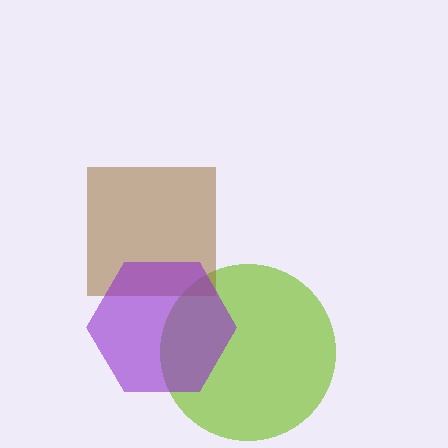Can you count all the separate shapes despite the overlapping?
Yes, there are 3 separate shapes.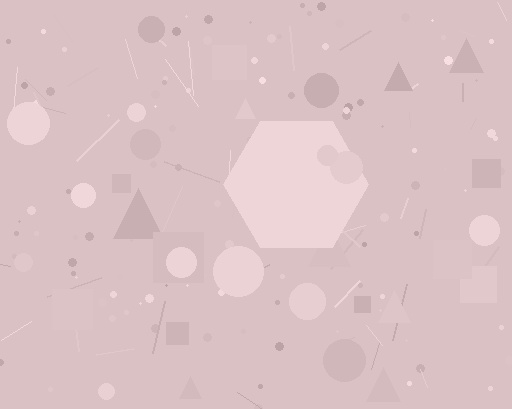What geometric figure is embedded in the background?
A hexagon is embedded in the background.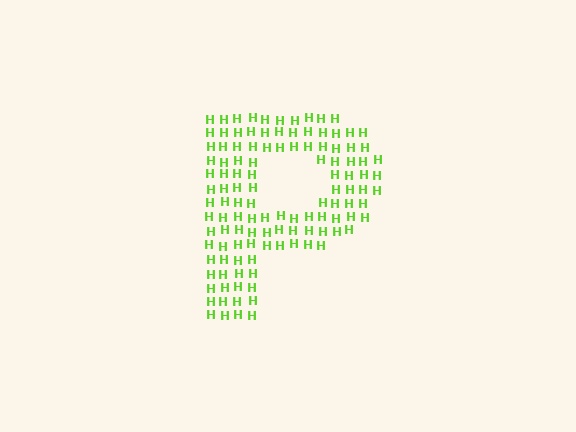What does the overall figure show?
The overall figure shows the letter P.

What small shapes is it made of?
It is made of small letter H's.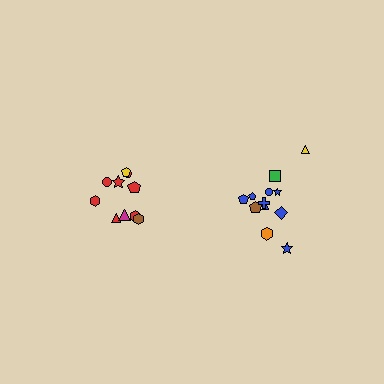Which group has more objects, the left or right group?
The right group.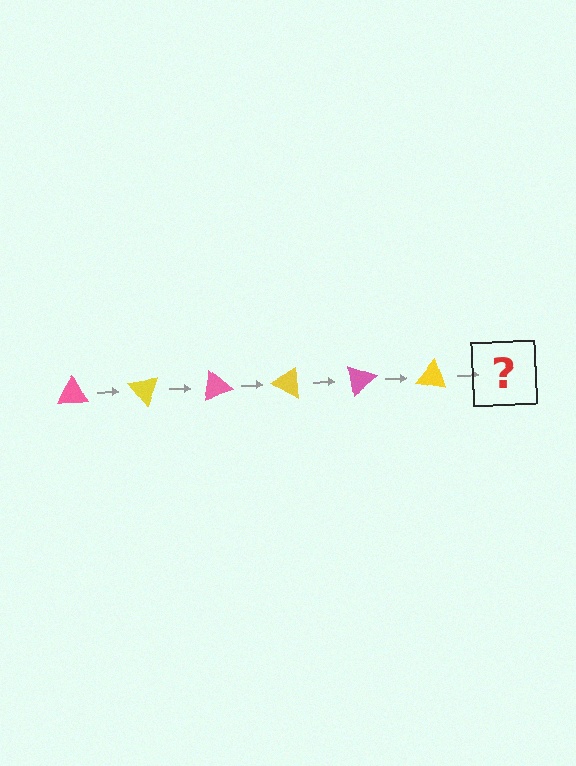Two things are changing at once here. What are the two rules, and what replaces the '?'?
The two rules are that it rotates 50 degrees each step and the color cycles through pink and yellow. The '?' should be a pink triangle, rotated 300 degrees from the start.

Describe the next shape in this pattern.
It should be a pink triangle, rotated 300 degrees from the start.